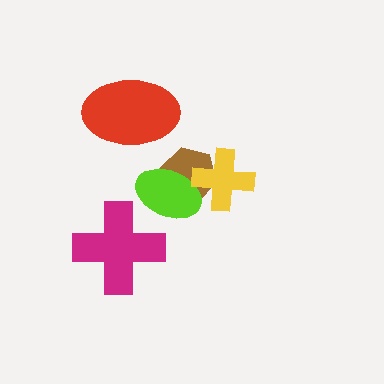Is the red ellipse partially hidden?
No, no other shape covers it.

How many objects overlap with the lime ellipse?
2 objects overlap with the lime ellipse.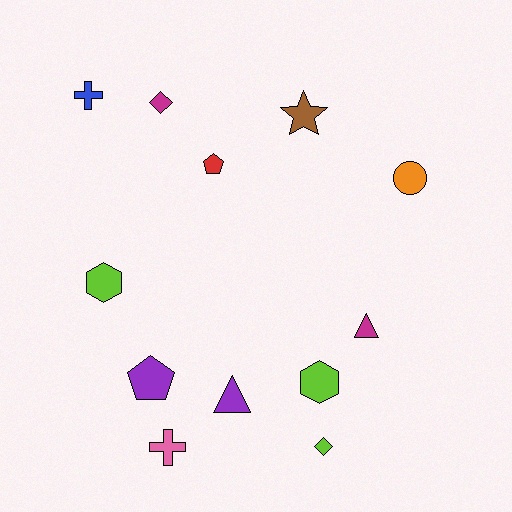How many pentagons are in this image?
There are 2 pentagons.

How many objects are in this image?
There are 12 objects.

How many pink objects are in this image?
There is 1 pink object.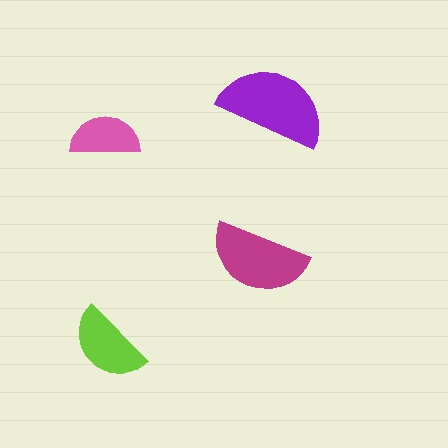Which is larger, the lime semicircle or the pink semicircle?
The lime one.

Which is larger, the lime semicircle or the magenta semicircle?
The magenta one.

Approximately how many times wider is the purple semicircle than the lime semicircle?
About 1.5 times wider.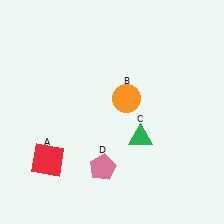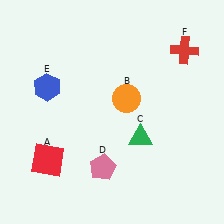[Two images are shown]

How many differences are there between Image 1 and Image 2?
There are 2 differences between the two images.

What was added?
A blue hexagon (E), a red cross (F) were added in Image 2.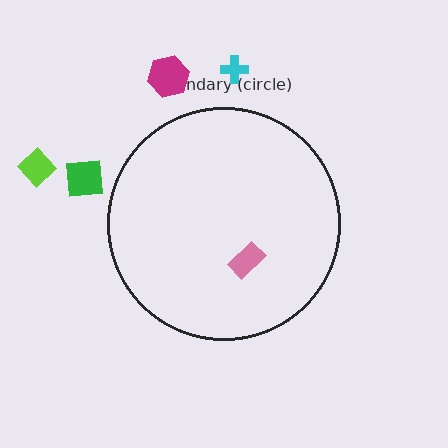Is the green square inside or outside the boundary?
Outside.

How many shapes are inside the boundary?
1 inside, 4 outside.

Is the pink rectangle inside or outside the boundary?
Inside.